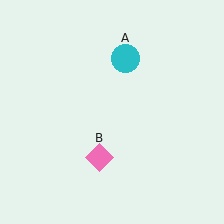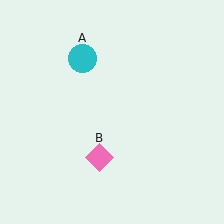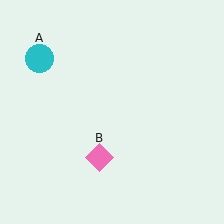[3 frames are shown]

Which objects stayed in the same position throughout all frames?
Pink diamond (object B) remained stationary.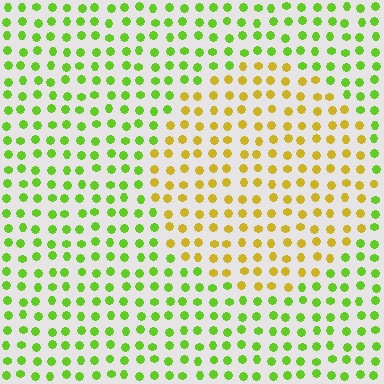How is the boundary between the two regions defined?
The boundary is defined purely by a slight shift in hue (about 48 degrees). Spacing, size, and orientation are identical on both sides.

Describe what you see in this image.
The image is filled with small lime elements in a uniform arrangement. A circle-shaped region is visible where the elements are tinted to a slightly different hue, forming a subtle color boundary.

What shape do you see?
I see a circle.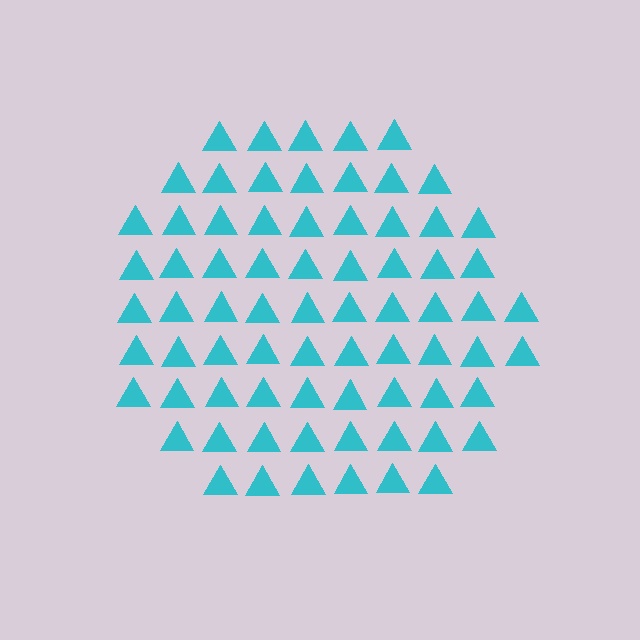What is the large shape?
The large shape is a circle.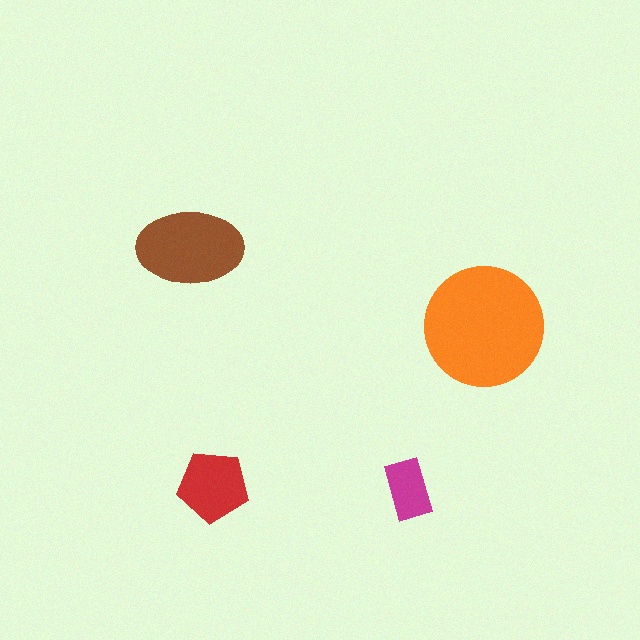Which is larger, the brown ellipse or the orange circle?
The orange circle.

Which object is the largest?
The orange circle.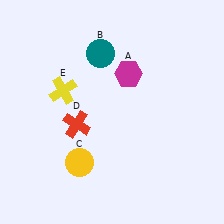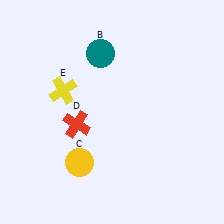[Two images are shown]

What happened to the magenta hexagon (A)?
The magenta hexagon (A) was removed in Image 2. It was in the top-right area of Image 1.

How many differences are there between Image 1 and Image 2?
There is 1 difference between the two images.